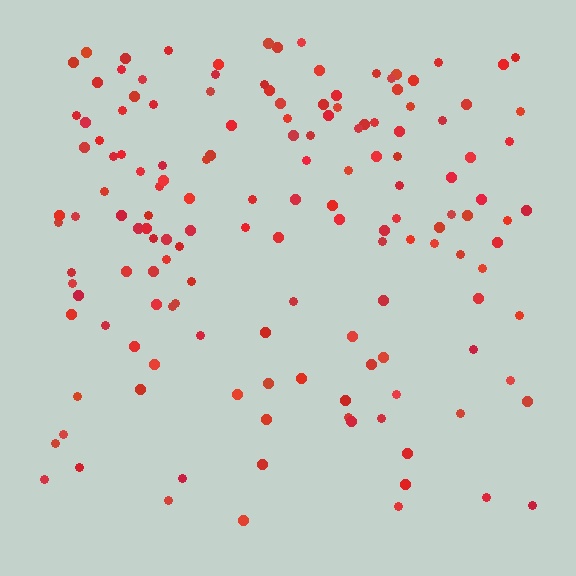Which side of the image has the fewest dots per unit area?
The bottom.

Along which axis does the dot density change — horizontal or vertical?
Vertical.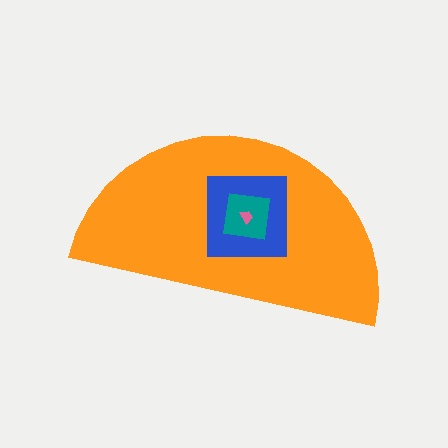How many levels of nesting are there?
4.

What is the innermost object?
The pink trapezoid.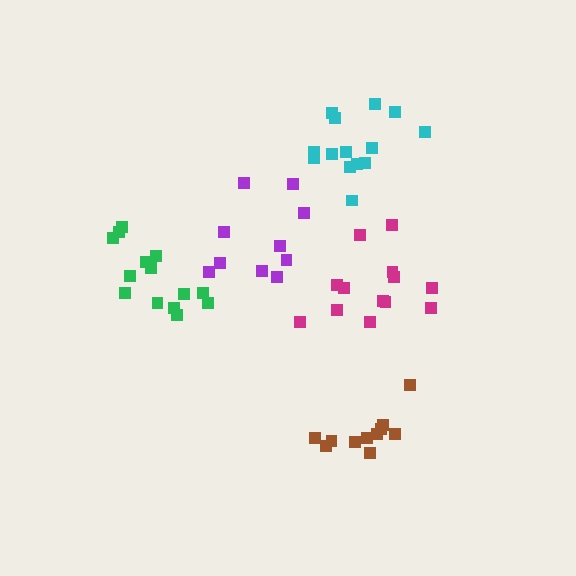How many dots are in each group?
Group 1: 10 dots, Group 2: 14 dots, Group 3: 13 dots, Group 4: 14 dots, Group 5: 11 dots (62 total).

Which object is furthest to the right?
The magenta cluster is rightmost.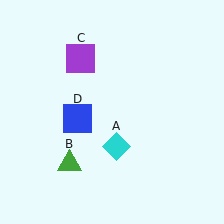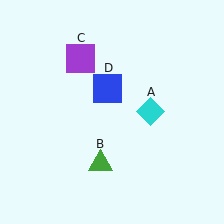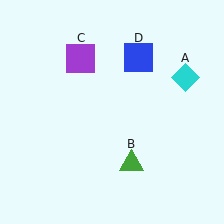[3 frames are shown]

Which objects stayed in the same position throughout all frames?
Purple square (object C) remained stationary.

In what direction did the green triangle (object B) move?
The green triangle (object B) moved right.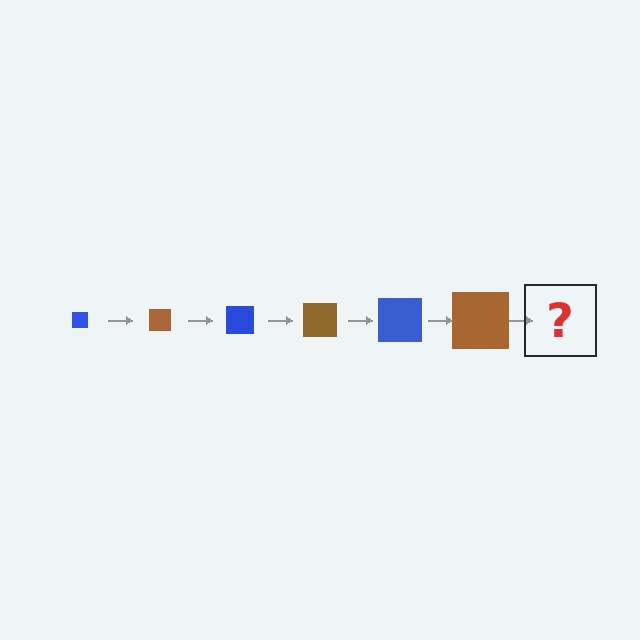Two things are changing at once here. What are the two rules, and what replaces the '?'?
The two rules are that the square grows larger each step and the color cycles through blue and brown. The '?' should be a blue square, larger than the previous one.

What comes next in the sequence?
The next element should be a blue square, larger than the previous one.